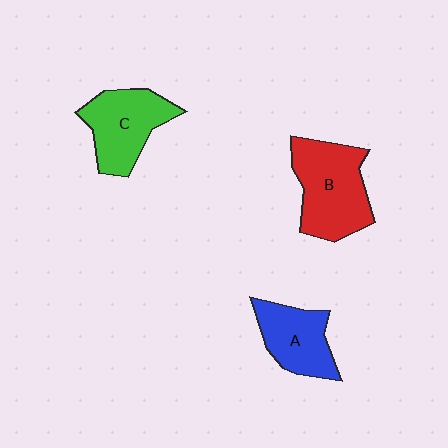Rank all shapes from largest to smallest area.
From largest to smallest: B (red), C (green), A (blue).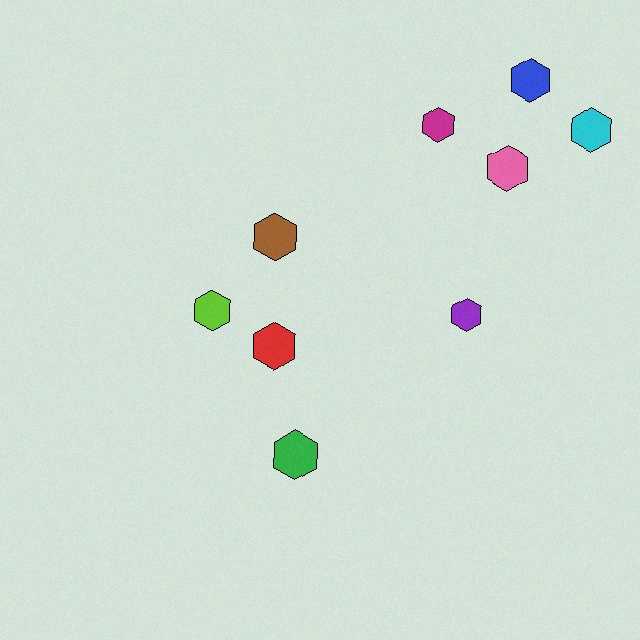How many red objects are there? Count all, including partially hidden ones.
There is 1 red object.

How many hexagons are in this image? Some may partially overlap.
There are 9 hexagons.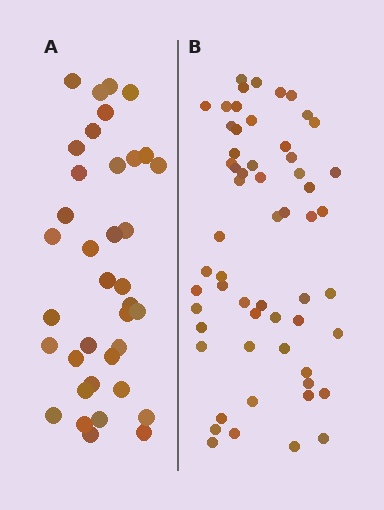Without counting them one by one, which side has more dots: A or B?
Region B (the right region) has more dots.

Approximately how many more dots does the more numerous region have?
Region B has approximately 20 more dots than region A.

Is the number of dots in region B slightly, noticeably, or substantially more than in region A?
Region B has substantially more. The ratio is roughly 1.6 to 1.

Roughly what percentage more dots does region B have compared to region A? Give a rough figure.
About 55% more.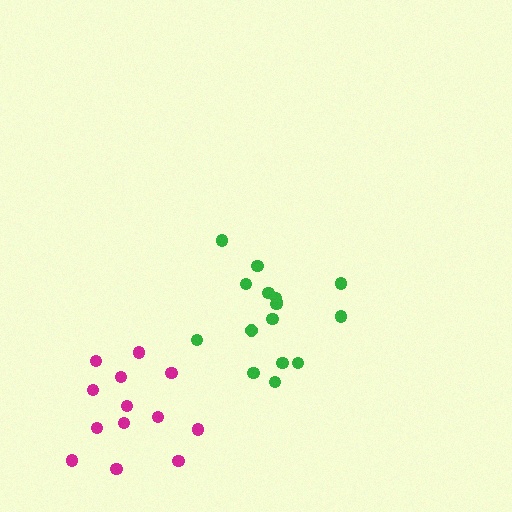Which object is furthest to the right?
The green cluster is rightmost.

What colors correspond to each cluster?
The clusters are colored: green, magenta.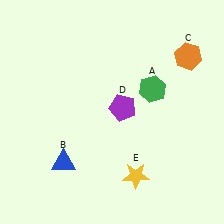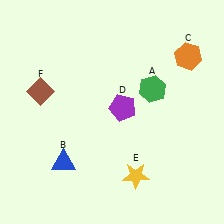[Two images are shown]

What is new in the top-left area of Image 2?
A brown diamond (F) was added in the top-left area of Image 2.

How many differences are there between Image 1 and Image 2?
There is 1 difference between the two images.